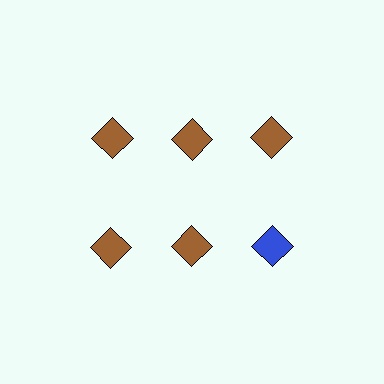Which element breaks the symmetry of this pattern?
The blue diamond in the second row, center column breaks the symmetry. All other shapes are brown diamonds.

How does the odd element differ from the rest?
It has a different color: blue instead of brown.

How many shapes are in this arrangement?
There are 6 shapes arranged in a grid pattern.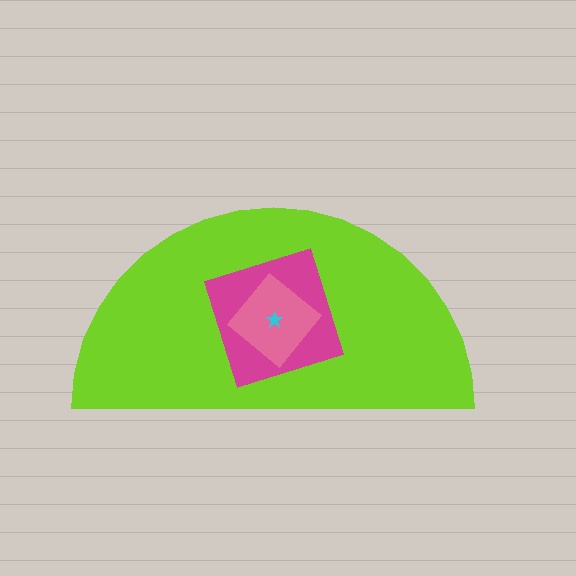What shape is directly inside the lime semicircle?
The magenta diamond.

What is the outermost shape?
The lime semicircle.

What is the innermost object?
The cyan star.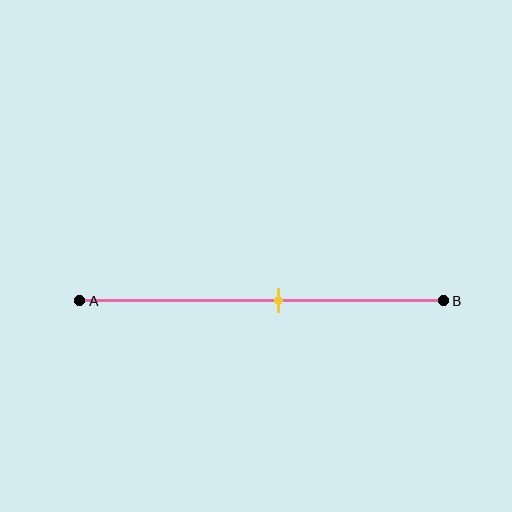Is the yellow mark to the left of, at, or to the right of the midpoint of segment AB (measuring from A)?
The yellow mark is to the right of the midpoint of segment AB.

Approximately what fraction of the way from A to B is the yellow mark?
The yellow mark is approximately 55% of the way from A to B.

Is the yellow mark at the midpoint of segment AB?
No, the mark is at about 55% from A, not at the 50% midpoint.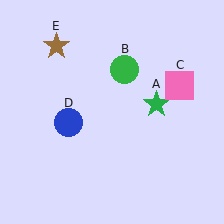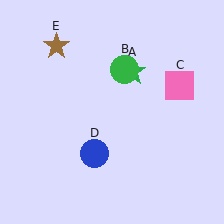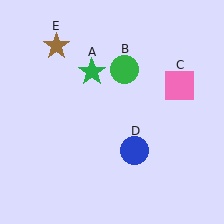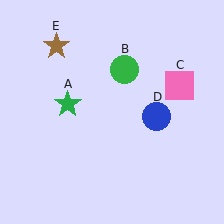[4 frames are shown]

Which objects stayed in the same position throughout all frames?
Green circle (object B) and pink square (object C) and brown star (object E) remained stationary.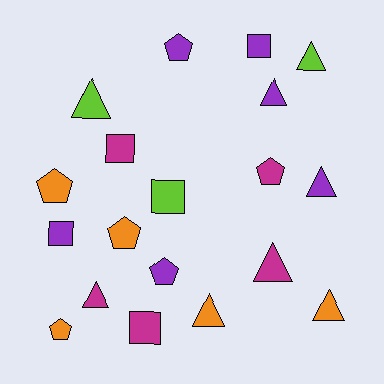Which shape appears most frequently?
Triangle, with 8 objects.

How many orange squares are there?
There are no orange squares.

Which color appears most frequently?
Purple, with 6 objects.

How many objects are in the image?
There are 19 objects.